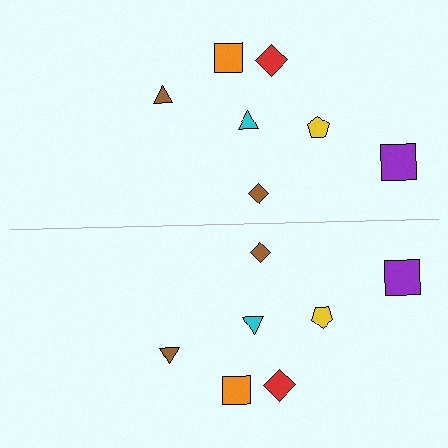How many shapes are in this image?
There are 14 shapes in this image.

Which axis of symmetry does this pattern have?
The pattern has a horizontal axis of symmetry running through the center of the image.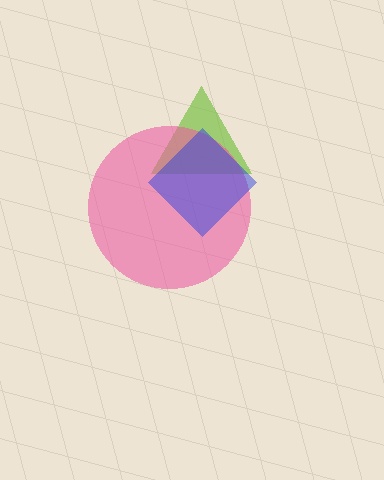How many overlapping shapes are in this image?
There are 3 overlapping shapes in the image.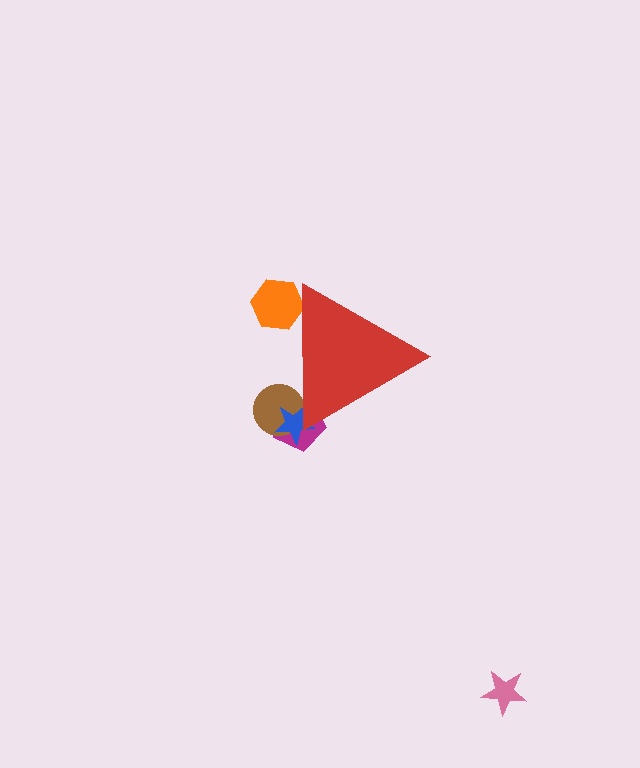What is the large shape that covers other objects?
A red triangle.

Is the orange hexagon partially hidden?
Yes, the orange hexagon is partially hidden behind the red triangle.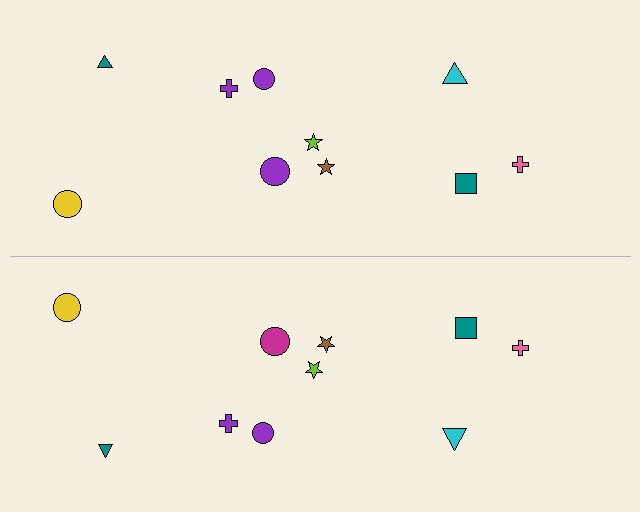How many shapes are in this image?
There are 20 shapes in this image.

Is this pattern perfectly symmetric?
No, the pattern is not perfectly symmetric. The magenta circle on the bottom side breaks the symmetry — its mirror counterpart is purple.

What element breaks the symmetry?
The magenta circle on the bottom side breaks the symmetry — its mirror counterpart is purple.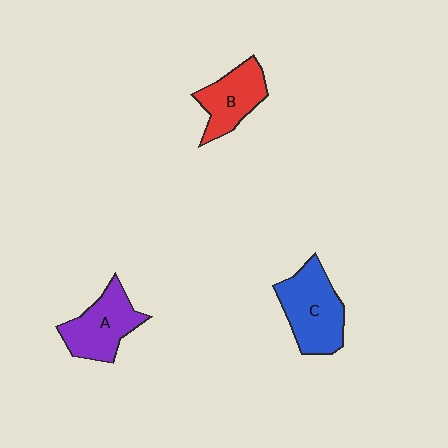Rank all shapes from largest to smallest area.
From largest to smallest: C (blue), A (purple), B (red).